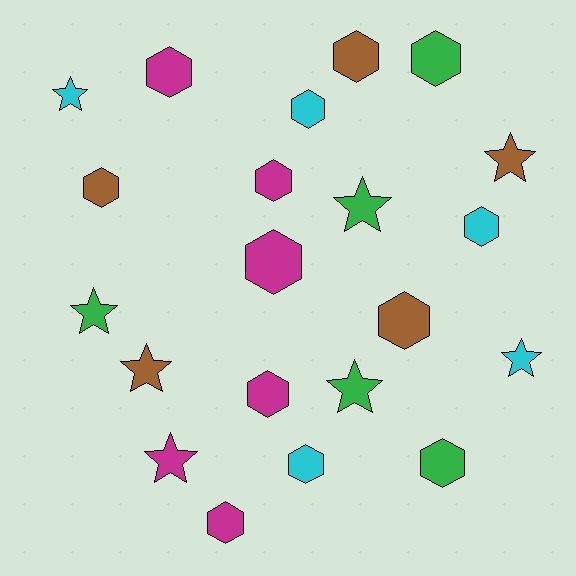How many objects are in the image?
There are 21 objects.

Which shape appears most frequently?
Hexagon, with 13 objects.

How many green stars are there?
There are 3 green stars.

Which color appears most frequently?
Magenta, with 6 objects.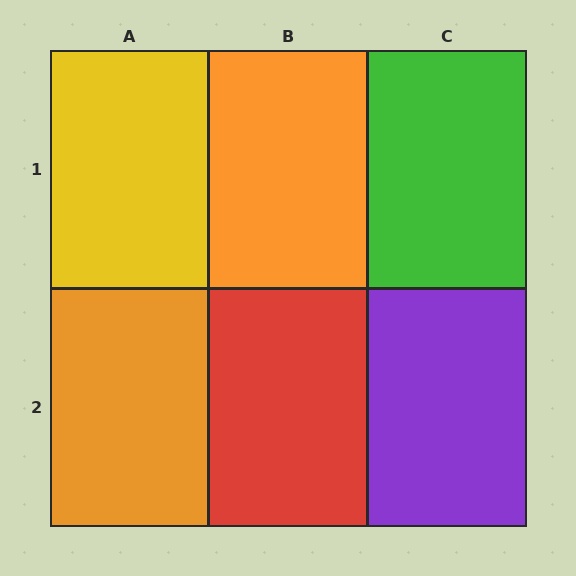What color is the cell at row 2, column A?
Orange.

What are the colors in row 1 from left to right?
Yellow, orange, green.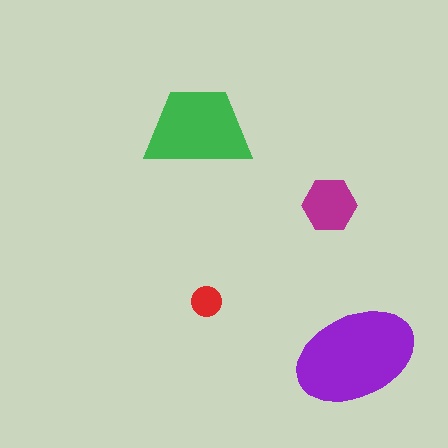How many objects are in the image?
There are 4 objects in the image.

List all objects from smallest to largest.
The red circle, the magenta hexagon, the green trapezoid, the purple ellipse.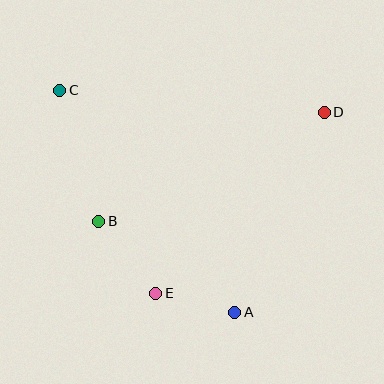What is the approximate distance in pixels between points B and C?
The distance between B and C is approximately 137 pixels.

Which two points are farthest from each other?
Points A and C are farthest from each other.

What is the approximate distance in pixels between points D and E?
The distance between D and E is approximately 247 pixels.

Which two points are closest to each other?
Points A and E are closest to each other.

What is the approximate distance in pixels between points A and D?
The distance between A and D is approximately 219 pixels.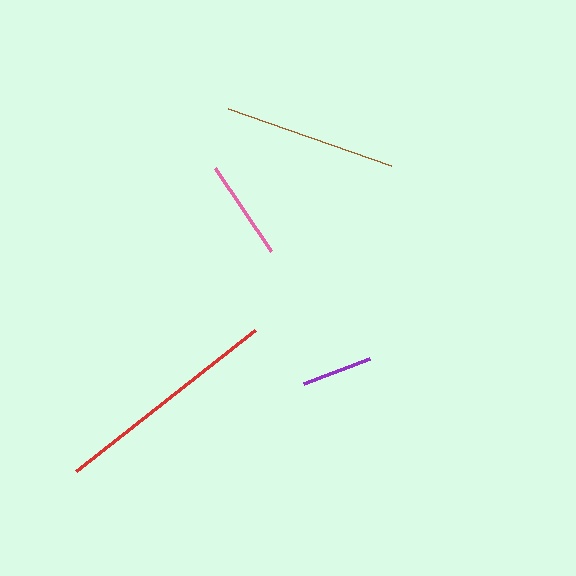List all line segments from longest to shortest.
From longest to shortest: red, brown, pink, purple.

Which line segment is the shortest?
The purple line is the shortest at approximately 70 pixels.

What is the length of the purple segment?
The purple segment is approximately 70 pixels long.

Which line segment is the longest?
The red line is the longest at approximately 228 pixels.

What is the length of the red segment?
The red segment is approximately 228 pixels long.